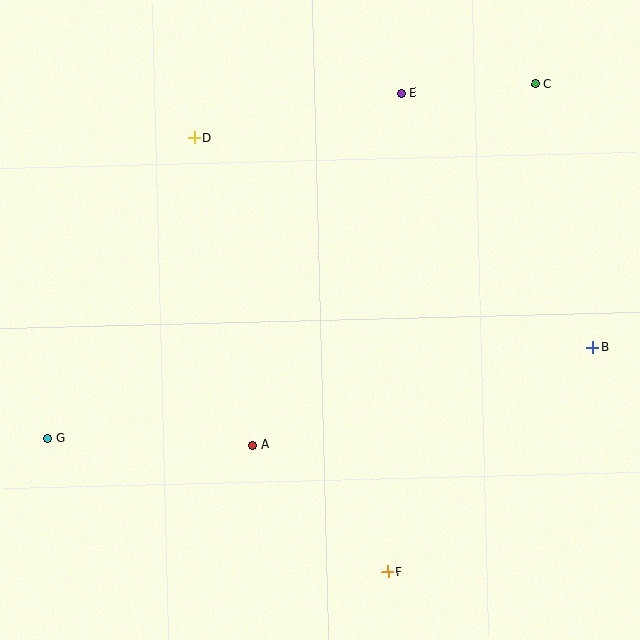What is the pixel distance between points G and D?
The distance between G and D is 334 pixels.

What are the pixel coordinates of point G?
Point G is at (48, 438).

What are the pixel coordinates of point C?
Point C is at (535, 84).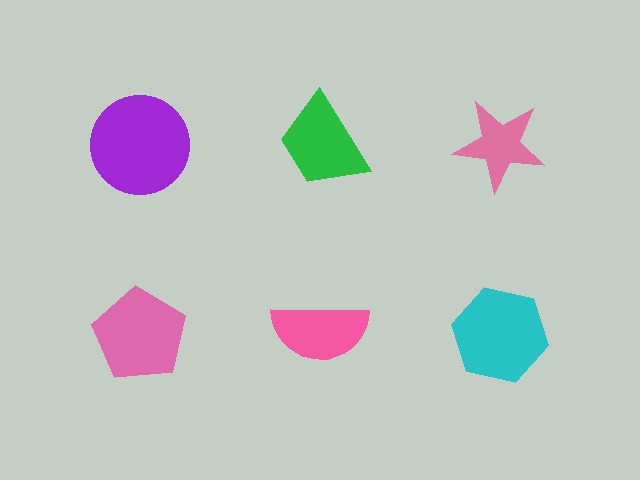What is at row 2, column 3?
A cyan hexagon.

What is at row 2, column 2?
A pink semicircle.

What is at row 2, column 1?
A pink pentagon.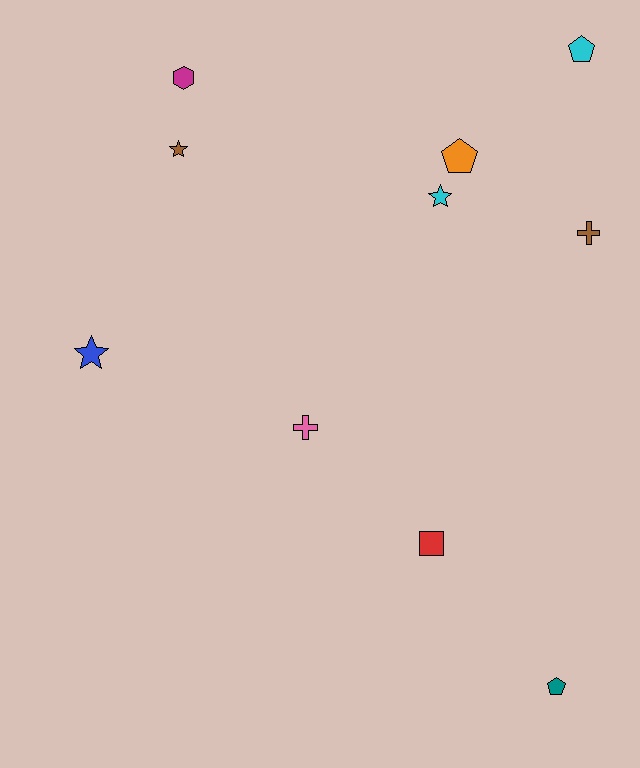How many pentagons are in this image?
There are 3 pentagons.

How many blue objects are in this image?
There is 1 blue object.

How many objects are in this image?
There are 10 objects.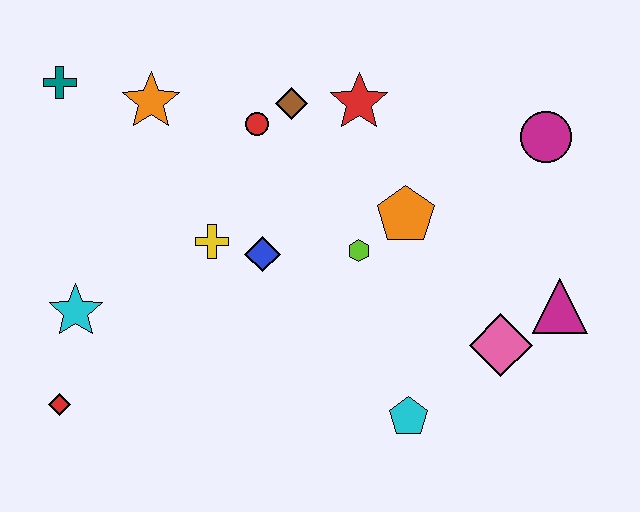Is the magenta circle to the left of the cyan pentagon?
No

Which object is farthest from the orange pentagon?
The red diamond is farthest from the orange pentagon.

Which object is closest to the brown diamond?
The red circle is closest to the brown diamond.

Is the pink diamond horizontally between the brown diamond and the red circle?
No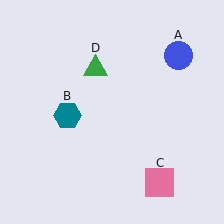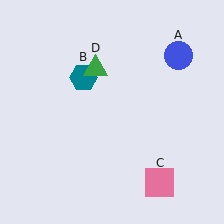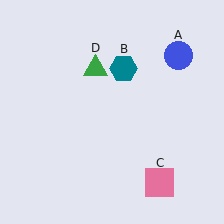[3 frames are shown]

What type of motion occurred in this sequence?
The teal hexagon (object B) rotated clockwise around the center of the scene.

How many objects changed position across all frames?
1 object changed position: teal hexagon (object B).